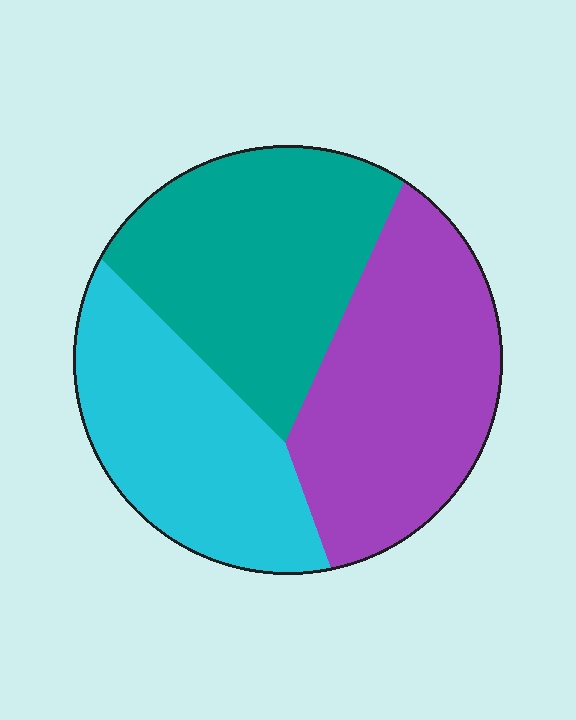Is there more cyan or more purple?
Purple.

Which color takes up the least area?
Cyan, at roughly 30%.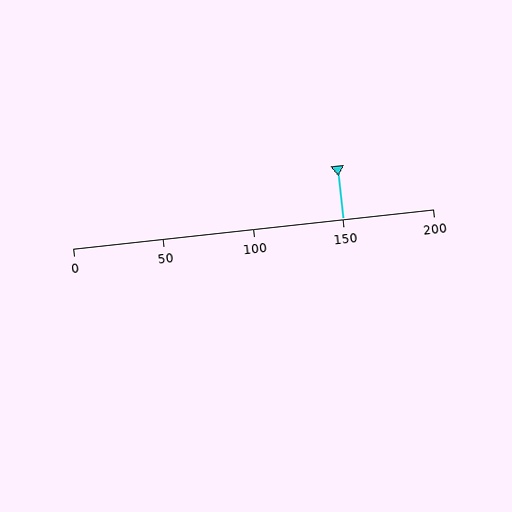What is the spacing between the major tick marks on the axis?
The major ticks are spaced 50 apart.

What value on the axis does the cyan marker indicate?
The marker indicates approximately 150.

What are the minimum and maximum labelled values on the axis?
The axis runs from 0 to 200.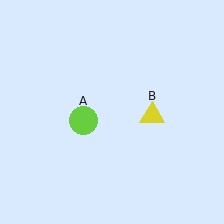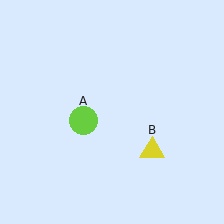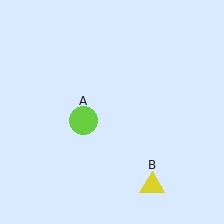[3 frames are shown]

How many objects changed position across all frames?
1 object changed position: yellow triangle (object B).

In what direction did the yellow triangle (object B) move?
The yellow triangle (object B) moved down.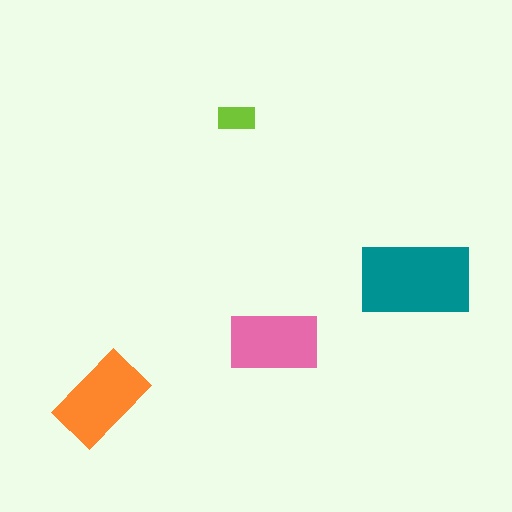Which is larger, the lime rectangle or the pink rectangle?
The pink one.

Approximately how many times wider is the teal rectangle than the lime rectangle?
About 3 times wider.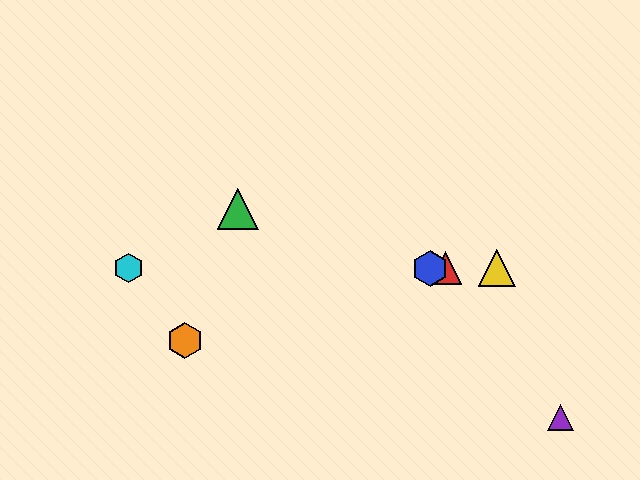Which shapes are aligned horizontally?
The red triangle, the blue hexagon, the yellow triangle, the cyan hexagon are aligned horizontally.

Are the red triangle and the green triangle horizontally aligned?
No, the red triangle is at y≈268 and the green triangle is at y≈209.